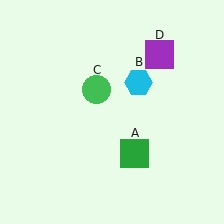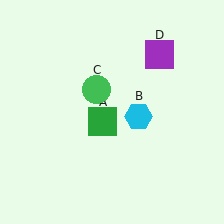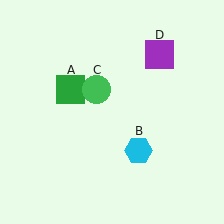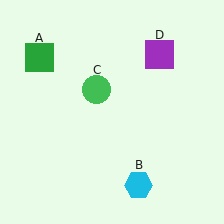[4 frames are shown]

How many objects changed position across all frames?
2 objects changed position: green square (object A), cyan hexagon (object B).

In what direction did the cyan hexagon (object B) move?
The cyan hexagon (object B) moved down.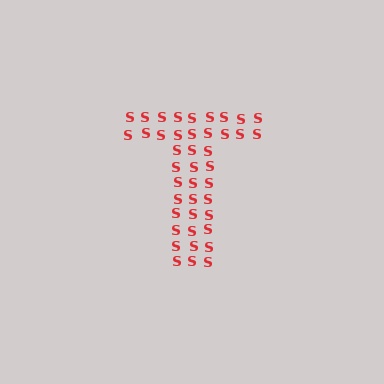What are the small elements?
The small elements are letter S's.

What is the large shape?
The large shape is the letter T.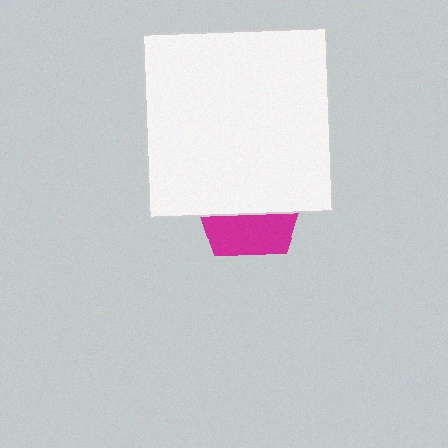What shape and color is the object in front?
The object in front is a white square.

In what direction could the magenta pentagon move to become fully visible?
The magenta pentagon could move down. That would shift it out from behind the white square entirely.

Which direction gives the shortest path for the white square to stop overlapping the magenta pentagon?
Moving up gives the shortest separation.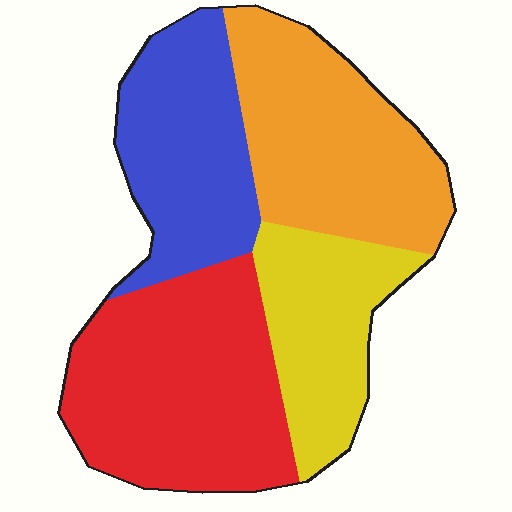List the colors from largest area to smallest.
From largest to smallest: red, orange, blue, yellow.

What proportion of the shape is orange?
Orange takes up about one quarter (1/4) of the shape.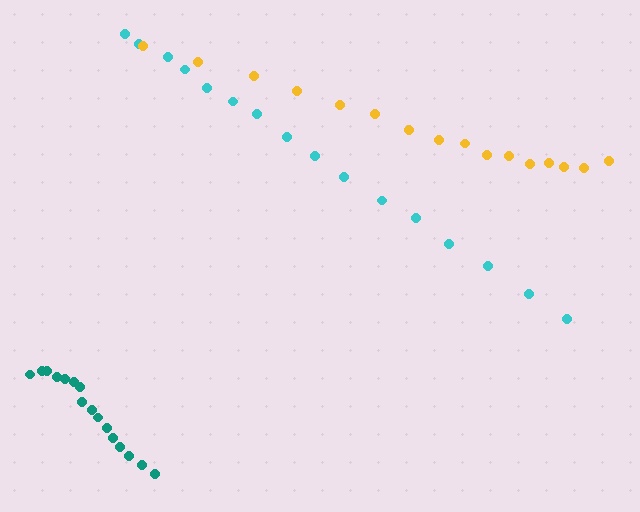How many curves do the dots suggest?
There are 3 distinct paths.